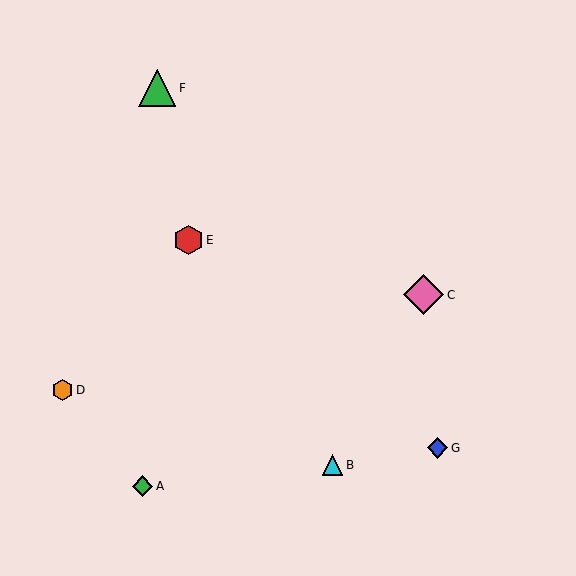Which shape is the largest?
The pink diamond (labeled C) is the largest.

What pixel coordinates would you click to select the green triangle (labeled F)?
Click at (157, 88) to select the green triangle F.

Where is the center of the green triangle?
The center of the green triangle is at (157, 88).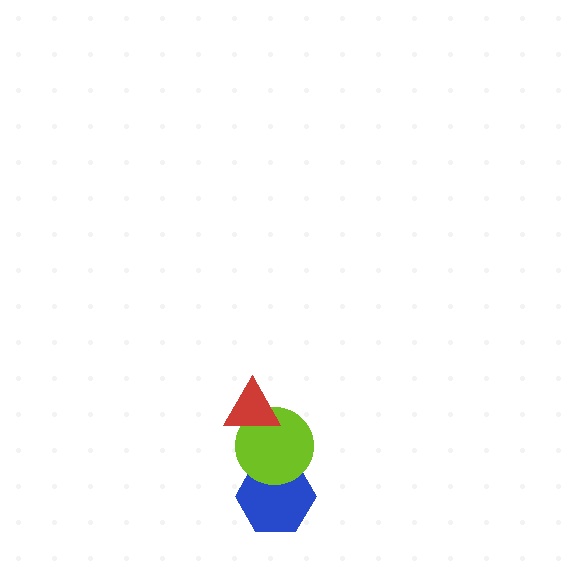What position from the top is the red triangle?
The red triangle is 1st from the top.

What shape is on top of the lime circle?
The red triangle is on top of the lime circle.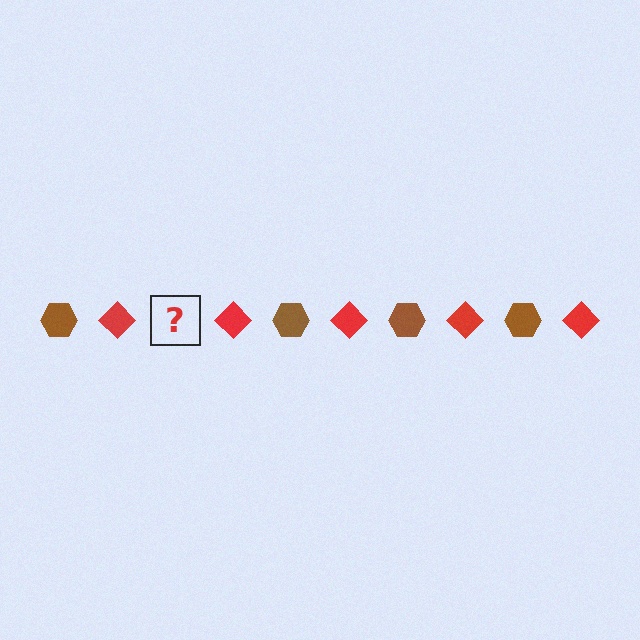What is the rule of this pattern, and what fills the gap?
The rule is that the pattern alternates between brown hexagon and red diamond. The gap should be filled with a brown hexagon.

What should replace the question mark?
The question mark should be replaced with a brown hexagon.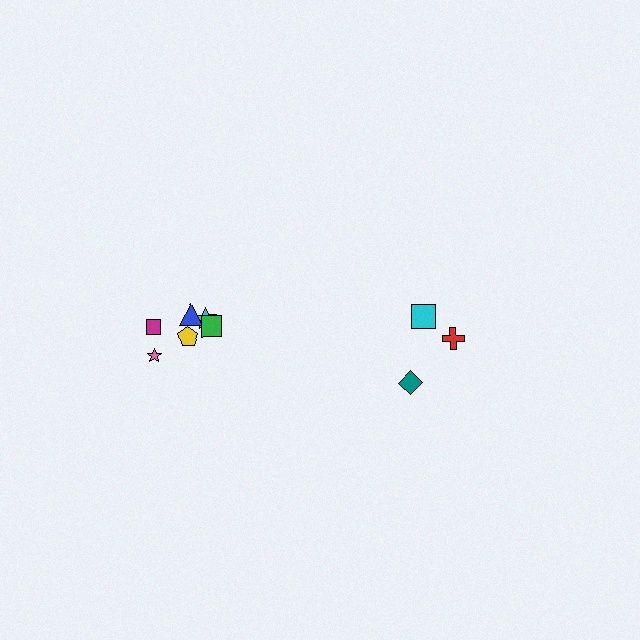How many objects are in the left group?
There are 6 objects.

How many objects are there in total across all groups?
There are 9 objects.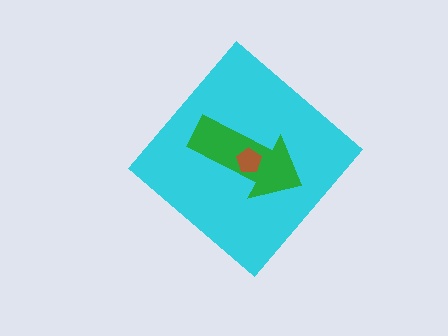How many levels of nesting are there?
3.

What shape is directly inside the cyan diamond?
The green arrow.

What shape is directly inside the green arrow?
The brown pentagon.